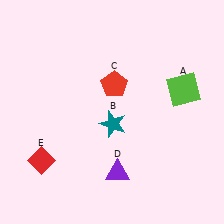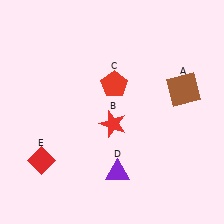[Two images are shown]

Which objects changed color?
A changed from lime to brown. B changed from teal to red.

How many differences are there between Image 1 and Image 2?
There are 2 differences between the two images.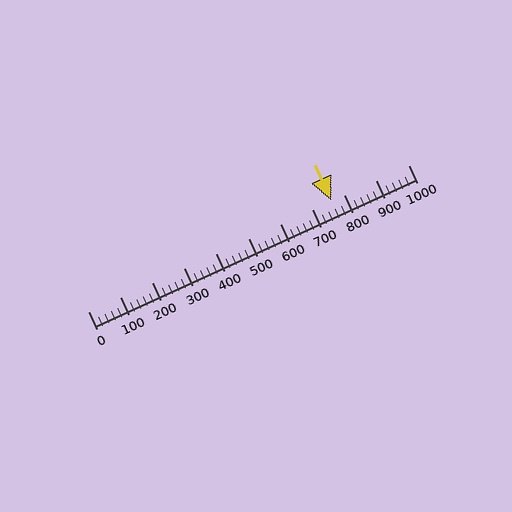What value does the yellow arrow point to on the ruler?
The yellow arrow points to approximately 760.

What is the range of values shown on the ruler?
The ruler shows values from 0 to 1000.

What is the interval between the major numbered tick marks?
The major tick marks are spaced 100 units apart.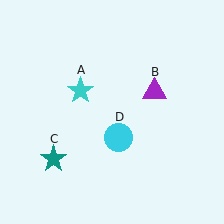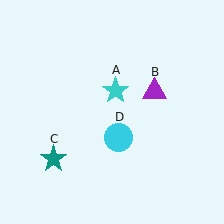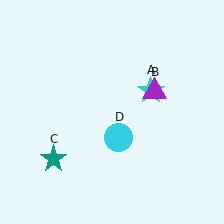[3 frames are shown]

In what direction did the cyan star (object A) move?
The cyan star (object A) moved right.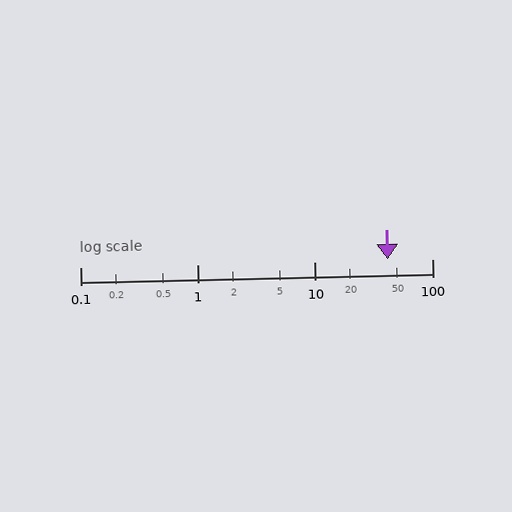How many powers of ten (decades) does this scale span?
The scale spans 3 decades, from 0.1 to 100.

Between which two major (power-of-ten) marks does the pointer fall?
The pointer is between 10 and 100.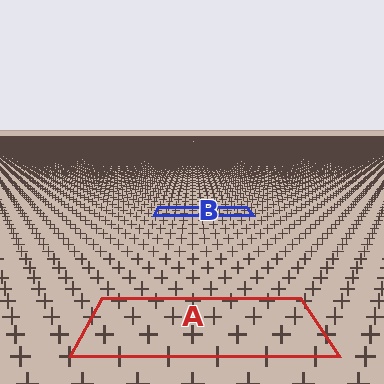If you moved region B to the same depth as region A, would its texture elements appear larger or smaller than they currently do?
They would appear larger. At a closer depth, the same texture elements are projected at a bigger on-screen size.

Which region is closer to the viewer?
Region A is closer. The texture elements there are larger and more spread out.